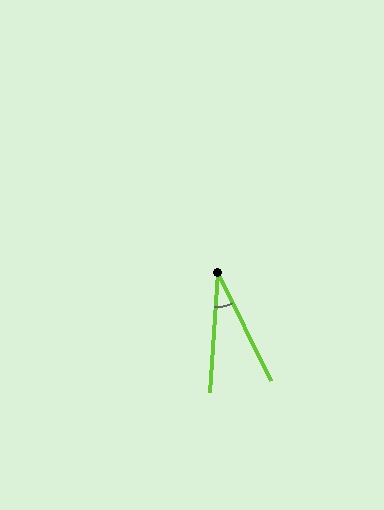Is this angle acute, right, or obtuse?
It is acute.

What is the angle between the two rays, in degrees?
Approximately 30 degrees.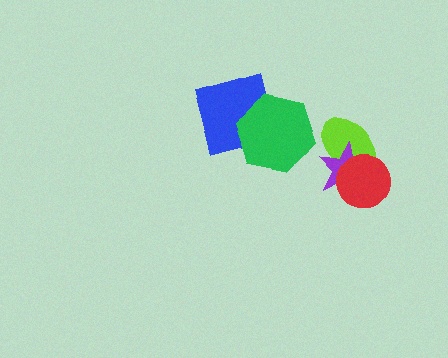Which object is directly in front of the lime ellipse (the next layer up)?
The purple star is directly in front of the lime ellipse.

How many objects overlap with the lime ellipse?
2 objects overlap with the lime ellipse.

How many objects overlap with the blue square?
1 object overlaps with the blue square.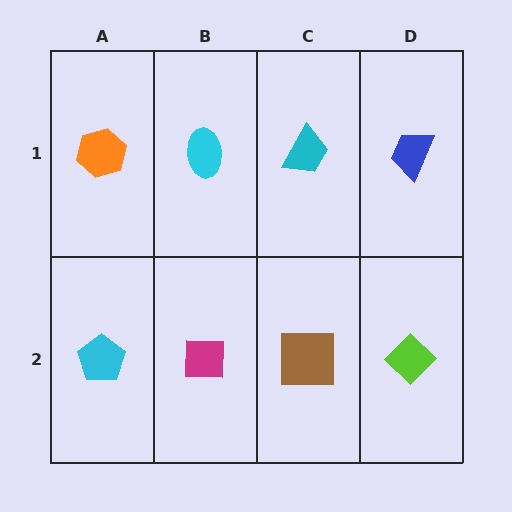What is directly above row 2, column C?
A cyan trapezoid.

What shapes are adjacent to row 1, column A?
A cyan pentagon (row 2, column A), a cyan ellipse (row 1, column B).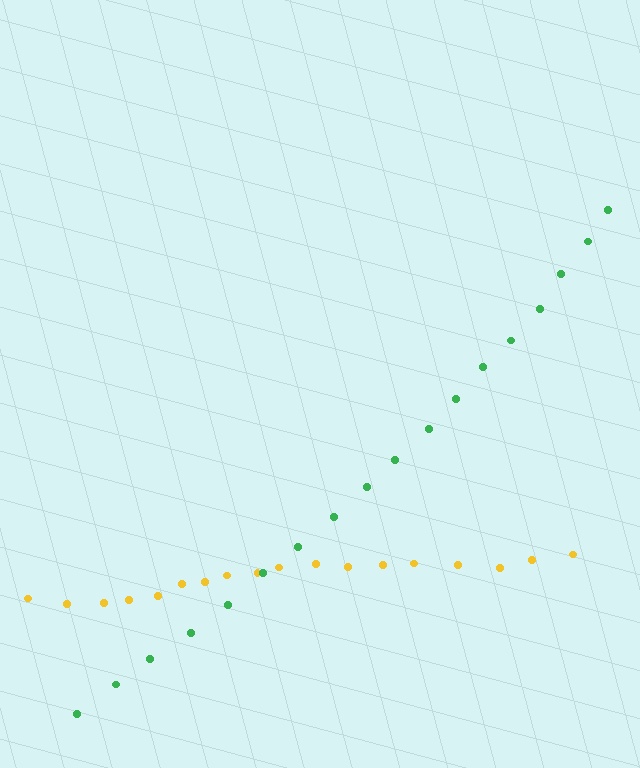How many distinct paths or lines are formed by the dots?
There are 2 distinct paths.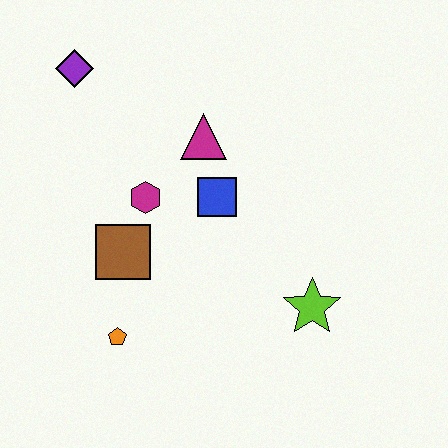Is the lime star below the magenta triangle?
Yes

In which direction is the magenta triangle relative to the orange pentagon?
The magenta triangle is above the orange pentagon.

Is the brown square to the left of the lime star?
Yes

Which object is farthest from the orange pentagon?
The purple diamond is farthest from the orange pentagon.